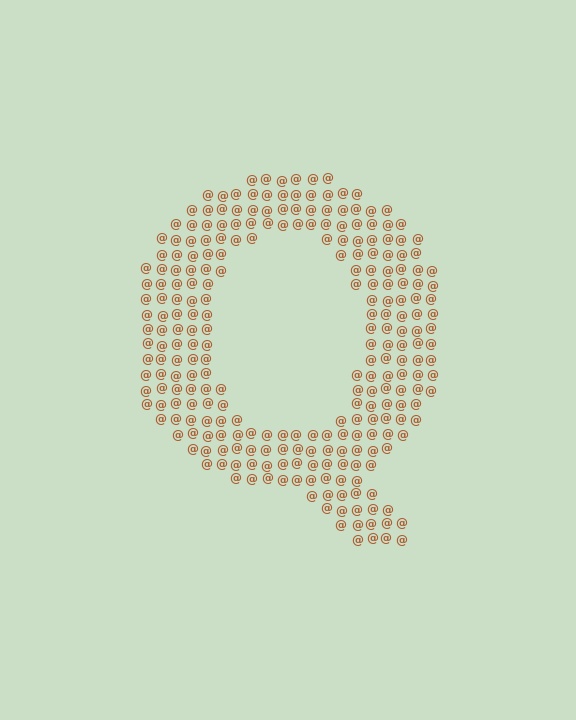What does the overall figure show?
The overall figure shows the letter Q.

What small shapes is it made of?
It is made of small at signs.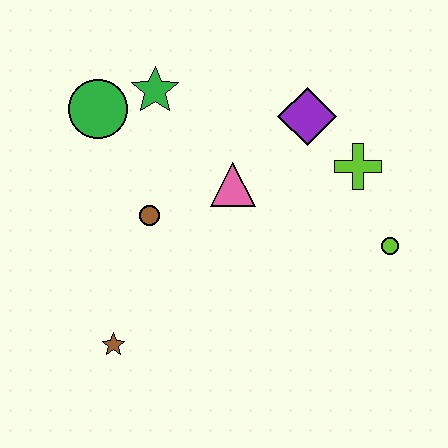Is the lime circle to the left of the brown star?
No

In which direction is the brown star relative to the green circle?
The brown star is below the green circle.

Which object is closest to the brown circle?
The pink triangle is closest to the brown circle.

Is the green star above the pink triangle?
Yes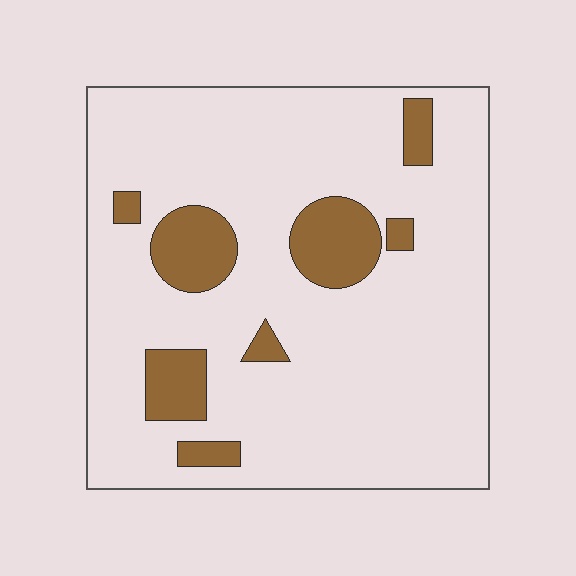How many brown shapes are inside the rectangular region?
8.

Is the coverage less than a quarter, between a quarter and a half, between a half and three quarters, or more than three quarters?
Less than a quarter.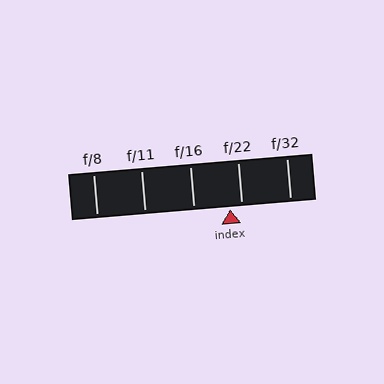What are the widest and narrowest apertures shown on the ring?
The widest aperture shown is f/8 and the narrowest is f/32.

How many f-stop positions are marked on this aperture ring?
There are 5 f-stop positions marked.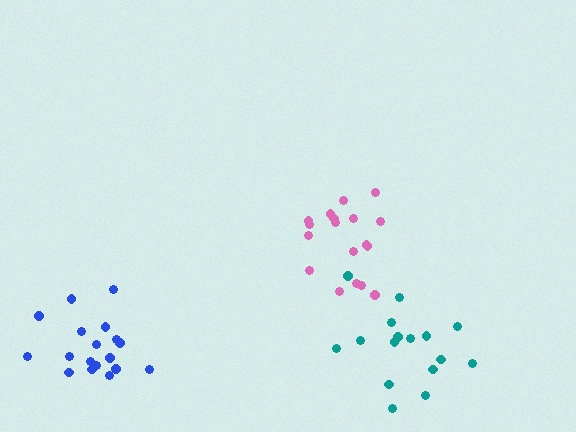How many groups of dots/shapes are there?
There are 3 groups.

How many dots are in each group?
Group 1: 18 dots, Group 2: 16 dots, Group 3: 18 dots (52 total).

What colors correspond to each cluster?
The clusters are colored: blue, teal, pink.